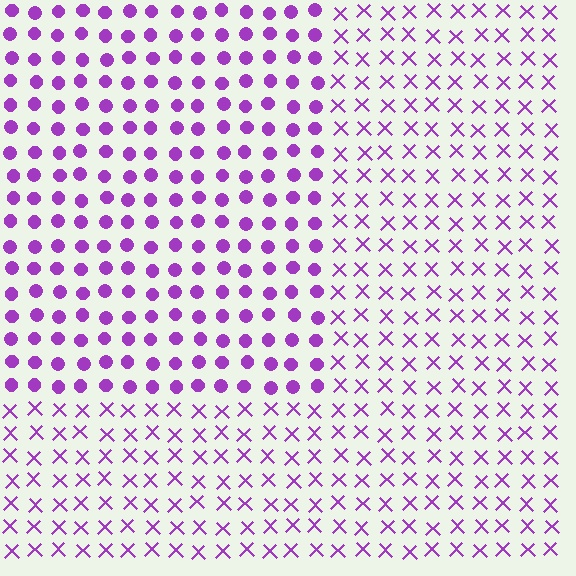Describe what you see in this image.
The image is filled with small purple elements arranged in a uniform grid. A rectangle-shaped region contains circles, while the surrounding area contains X marks. The boundary is defined purely by the change in element shape.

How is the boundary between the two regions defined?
The boundary is defined by a change in element shape: circles inside vs. X marks outside. All elements share the same color and spacing.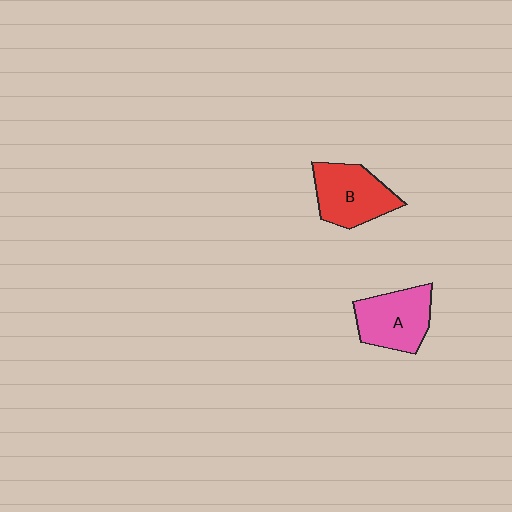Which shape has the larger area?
Shape B (red).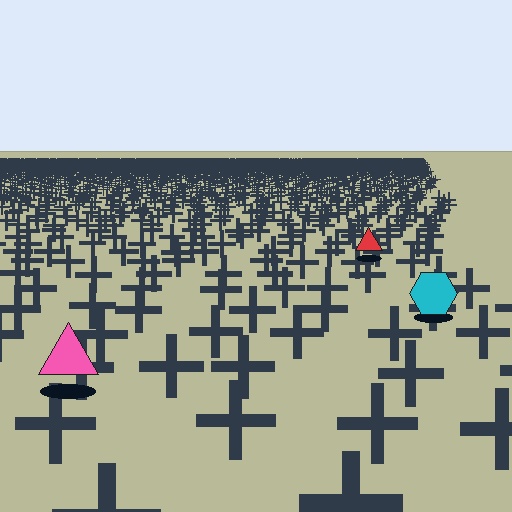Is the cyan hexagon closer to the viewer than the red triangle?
Yes. The cyan hexagon is closer — you can tell from the texture gradient: the ground texture is coarser near it.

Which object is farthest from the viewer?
The red triangle is farthest from the viewer. It appears smaller and the ground texture around it is denser.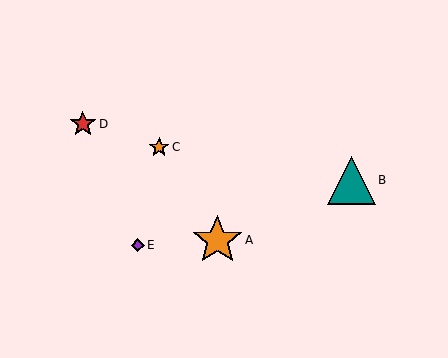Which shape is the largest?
The orange star (labeled A) is the largest.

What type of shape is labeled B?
Shape B is a teal triangle.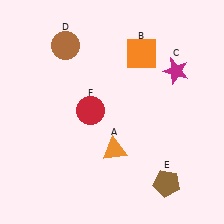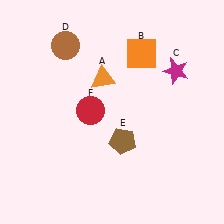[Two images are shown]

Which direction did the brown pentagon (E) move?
The brown pentagon (E) moved left.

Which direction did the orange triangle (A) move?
The orange triangle (A) moved up.